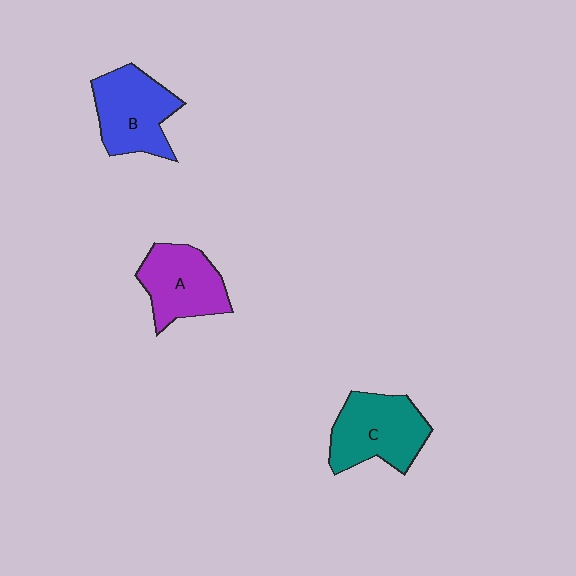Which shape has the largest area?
Shape C (teal).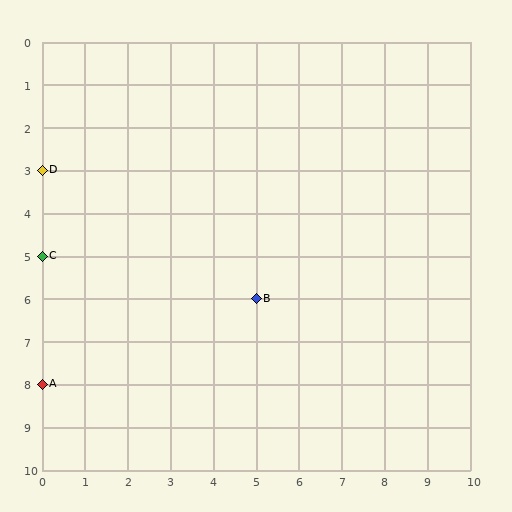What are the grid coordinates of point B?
Point B is at grid coordinates (5, 6).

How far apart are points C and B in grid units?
Points C and B are 5 columns and 1 row apart (about 5.1 grid units diagonally).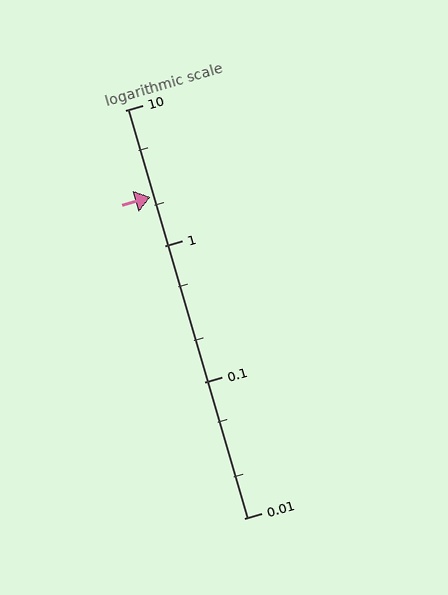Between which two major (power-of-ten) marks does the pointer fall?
The pointer is between 1 and 10.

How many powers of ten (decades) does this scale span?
The scale spans 3 decades, from 0.01 to 10.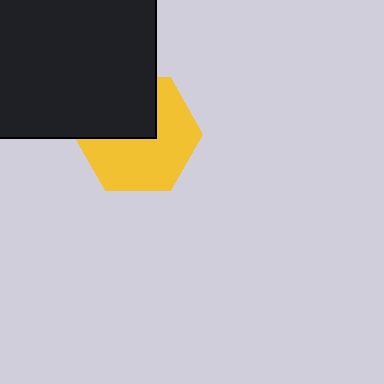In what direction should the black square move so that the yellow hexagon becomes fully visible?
The black square should move up. That is the shortest direction to clear the overlap and leave the yellow hexagon fully visible.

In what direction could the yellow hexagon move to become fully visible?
The yellow hexagon could move down. That would shift it out from behind the black square entirely.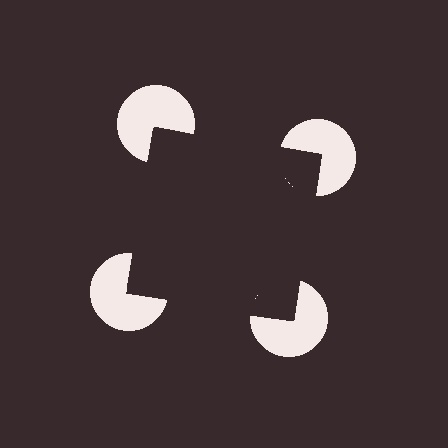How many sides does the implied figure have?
4 sides.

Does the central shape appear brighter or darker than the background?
It typically appears slightly darker than the background, even though no actual brightness change is drawn.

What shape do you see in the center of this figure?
An illusory square — its edges are inferred from the aligned wedge cuts in the pac-man discs, not physically drawn.